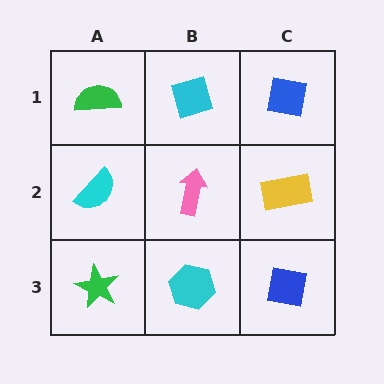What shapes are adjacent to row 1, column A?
A cyan semicircle (row 2, column A), a cyan diamond (row 1, column B).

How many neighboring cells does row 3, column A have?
2.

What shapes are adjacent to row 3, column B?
A pink arrow (row 2, column B), a green star (row 3, column A), a blue square (row 3, column C).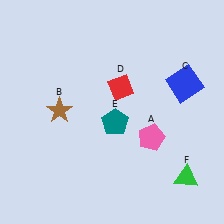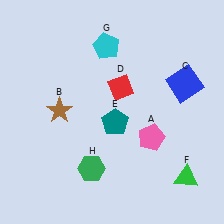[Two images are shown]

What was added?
A cyan pentagon (G), a green hexagon (H) were added in Image 2.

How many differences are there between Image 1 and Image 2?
There are 2 differences between the two images.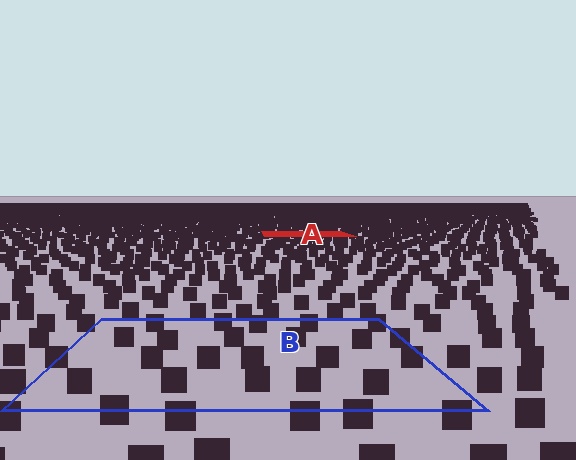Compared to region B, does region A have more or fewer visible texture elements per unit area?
Region A has more texture elements per unit area — they are packed more densely because it is farther away.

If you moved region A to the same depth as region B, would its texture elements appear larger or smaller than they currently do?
They would appear larger. At a closer depth, the same texture elements are projected at a bigger on-screen size.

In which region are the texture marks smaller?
The texture marks are smaller in region A, because it is farther away.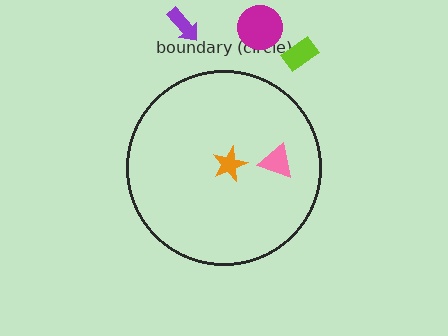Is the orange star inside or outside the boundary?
Inside.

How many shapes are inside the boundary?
2 inside, 3 outside.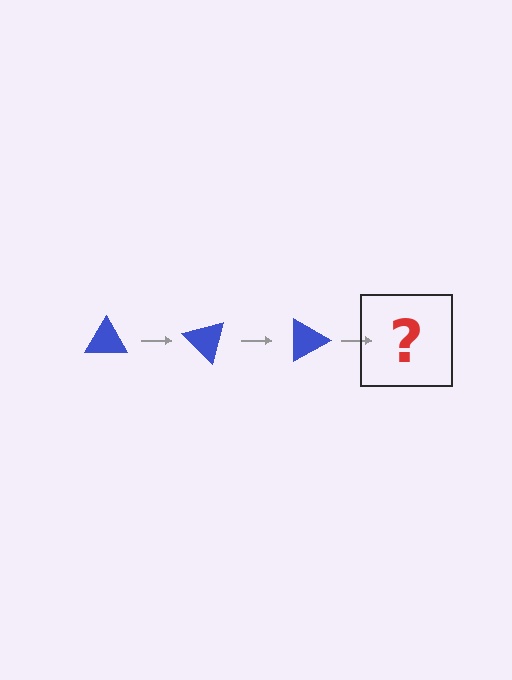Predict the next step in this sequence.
The next step is a blue triangle rotated 135 degrees.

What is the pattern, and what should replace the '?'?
The pattern is that the triangle rotates 45 degrees each step. The '?' should be a blue triangle rotated 135 degrees.